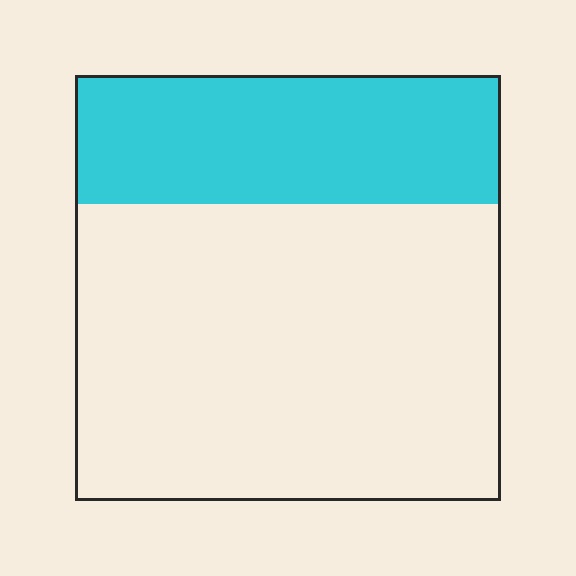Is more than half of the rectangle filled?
No.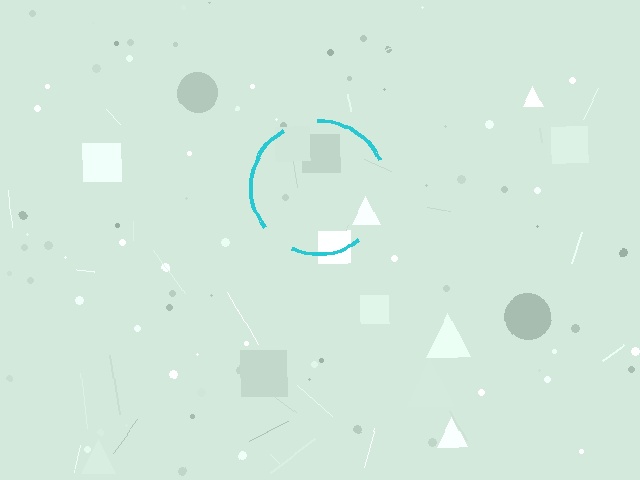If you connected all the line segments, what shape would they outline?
They would outline a circle.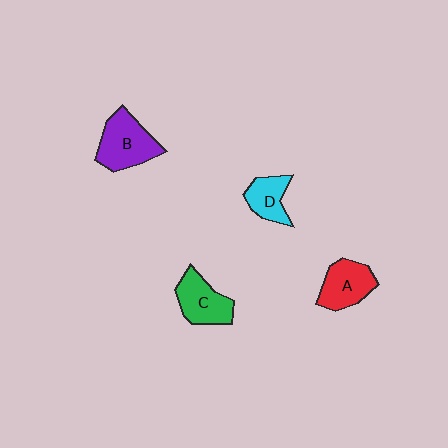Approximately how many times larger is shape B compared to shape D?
Approximately 1.6 times.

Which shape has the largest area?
Shape B (purple).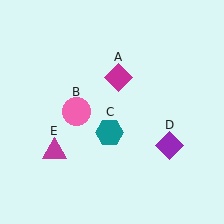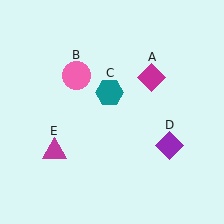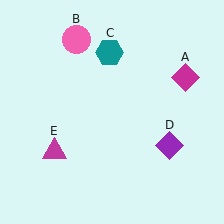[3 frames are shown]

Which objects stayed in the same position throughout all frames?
Purple diamond (object D) and magenta triangle (object E) remained stationary.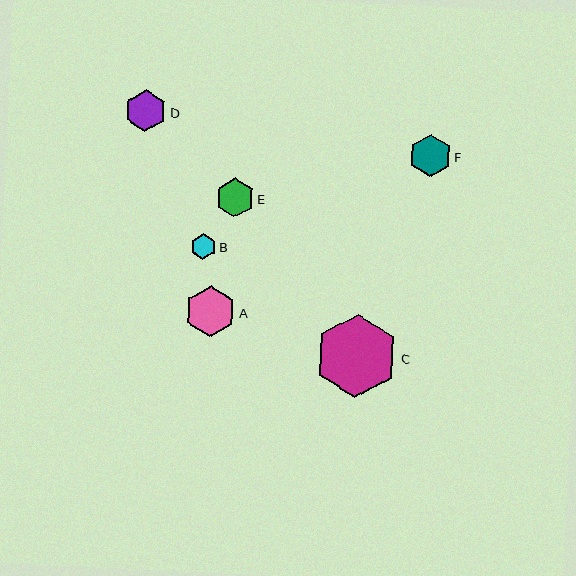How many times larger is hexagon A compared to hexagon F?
Hexagon A is approximately 1.2 times the size of hexagon F.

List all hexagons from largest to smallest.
From largest to smallest: C, A, F, D, E, B.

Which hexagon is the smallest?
Hexagon B is the smallest with a size of approximately 26 pixels.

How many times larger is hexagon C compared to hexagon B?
Hexagon C is approximately 3.3 times the size of hexagon B.